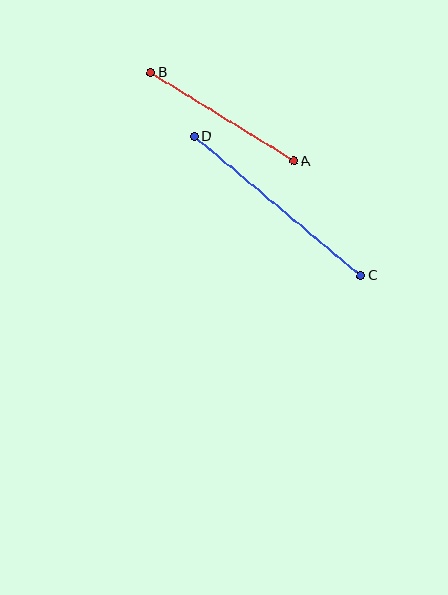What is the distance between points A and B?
The distance is approximately 168 pixels.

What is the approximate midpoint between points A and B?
The midpoint is at approximately (222, 117) pixels.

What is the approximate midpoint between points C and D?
The midpoint is at approximately (278, 206) pixels.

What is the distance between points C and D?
The distance is approximately 217 pixels.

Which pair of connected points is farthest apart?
Points C and D are farthest apart.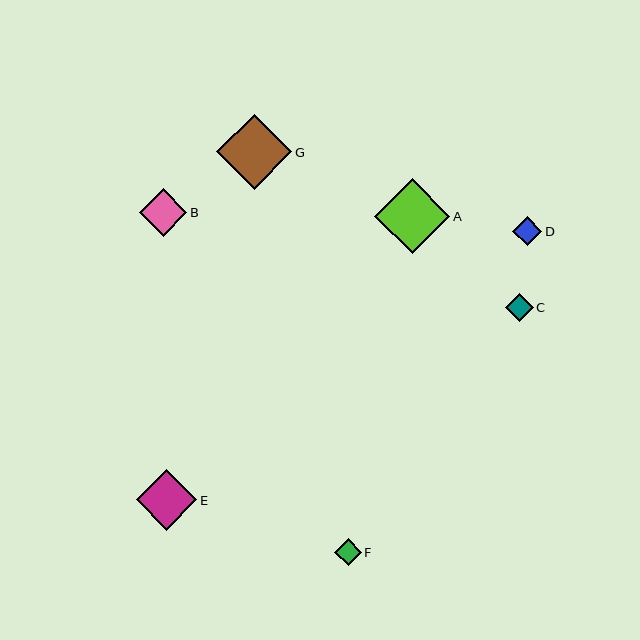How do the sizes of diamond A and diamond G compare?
Diamond A and diamond G are approximately the same size.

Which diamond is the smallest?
Diamond F is the smallest with a size of approximately 26 pixels.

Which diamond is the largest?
Diamond A is the largest with a size of approximately 75 pixels.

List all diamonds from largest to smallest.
From largest to smallest: A, G, E, B, D, C, F.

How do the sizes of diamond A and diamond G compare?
Diamond A and diamond G are approximately the same size.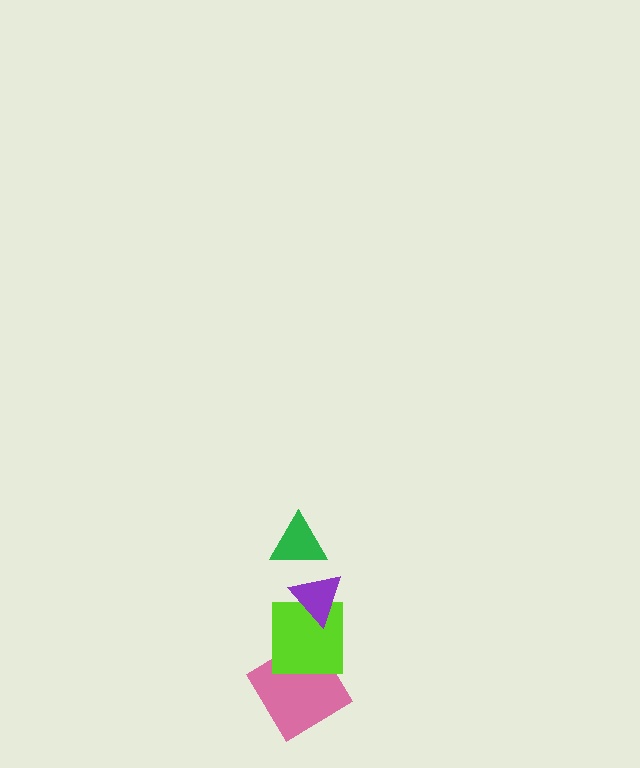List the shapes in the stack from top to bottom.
From top to bottom: the green triangle, the purple triangle, the lime square, the pink diamond.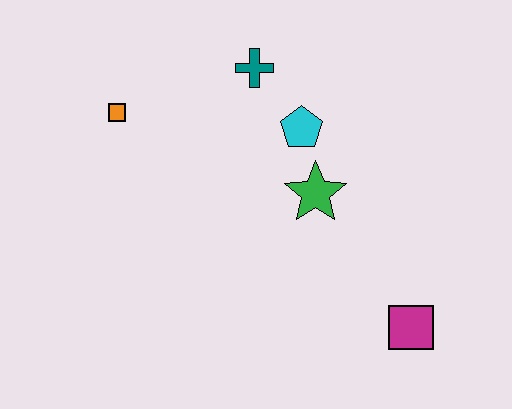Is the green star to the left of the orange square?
No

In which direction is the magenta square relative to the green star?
The magenta square is below the green star.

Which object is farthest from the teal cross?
The magenta square is farthest from the teal cross.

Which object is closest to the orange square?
The teal cross is closest to the orange square.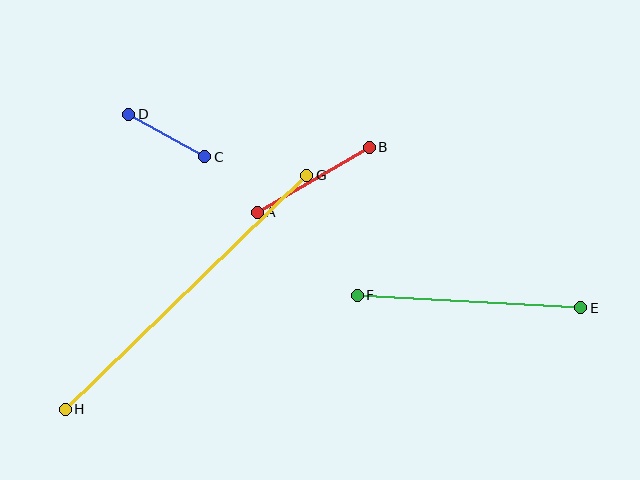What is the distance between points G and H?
The distance is approximately 336 pixels.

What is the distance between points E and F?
The distance is approximately 224 pixels.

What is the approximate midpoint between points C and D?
The midpoint is at approximately (167, 135) pixels.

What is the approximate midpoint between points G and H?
The midpoint is at approximately (186, 292) pixels.